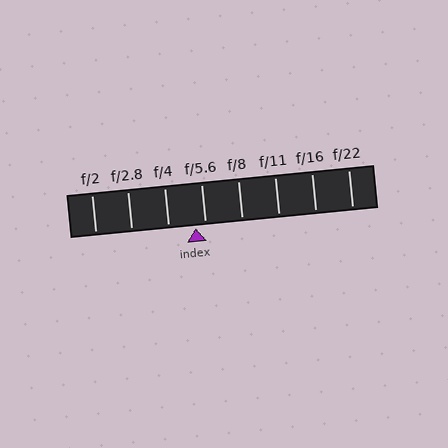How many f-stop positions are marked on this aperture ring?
There are 8 f-stop positions marked.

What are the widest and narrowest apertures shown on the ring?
The widest aperture shown is f/2 and the narrowest is f/22.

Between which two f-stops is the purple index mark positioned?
The index mark is between f/4 and f/5.6.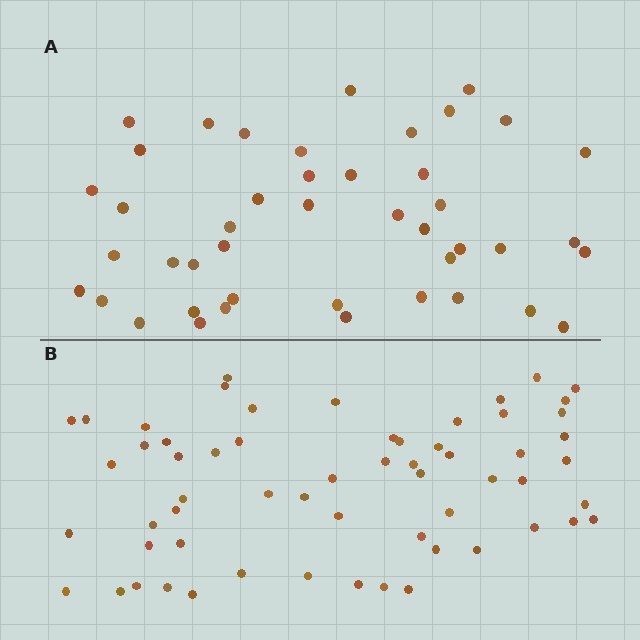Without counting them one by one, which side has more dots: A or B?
Region B (the bottom region) has more dots.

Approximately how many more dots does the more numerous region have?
Region B has approximately 15 more dots than region A.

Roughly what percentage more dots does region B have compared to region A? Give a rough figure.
About 35% more.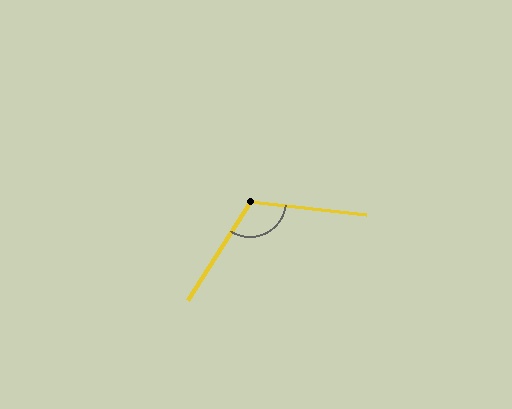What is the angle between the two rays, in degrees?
Approximately 115 degrees.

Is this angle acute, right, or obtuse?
It is obtuse.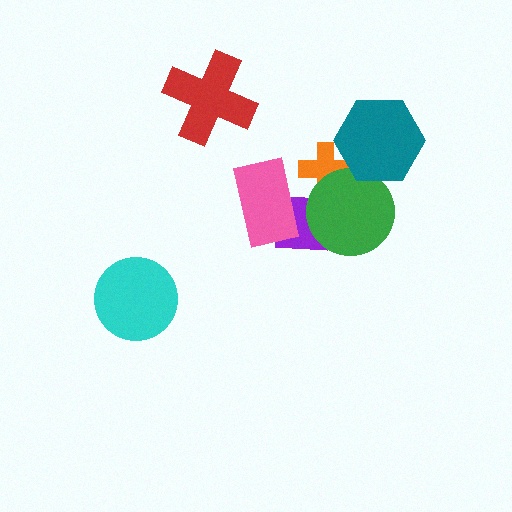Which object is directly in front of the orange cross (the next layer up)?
The green circle is directly in front of the orange cross.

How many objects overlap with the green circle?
3 objects overlap with the green circle.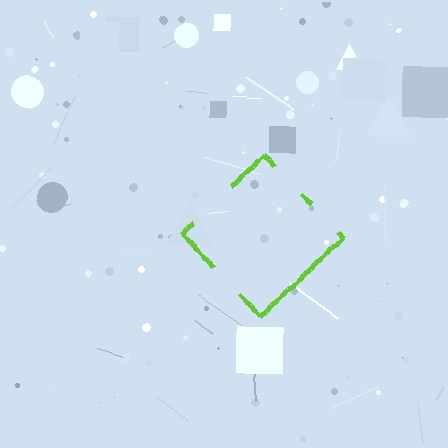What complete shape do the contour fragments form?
The contour fragments form a diamond.